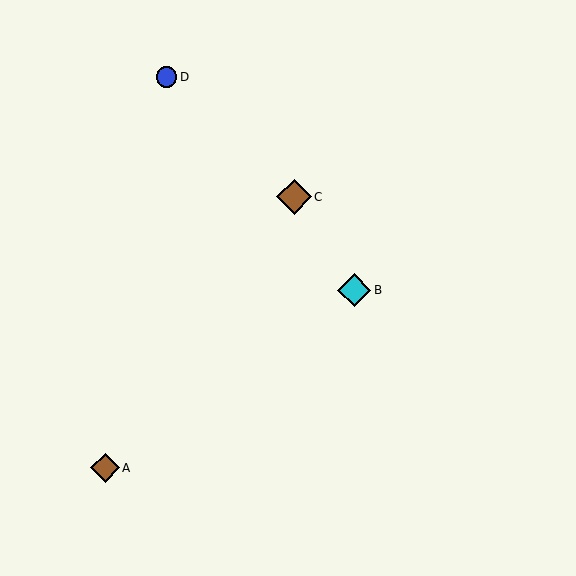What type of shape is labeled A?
Shape A is a brown diamond.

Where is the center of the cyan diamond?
The center of the cyan diamond is at (354, 290).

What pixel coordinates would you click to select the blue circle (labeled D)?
Click at (167, 77) to select the blue circle D.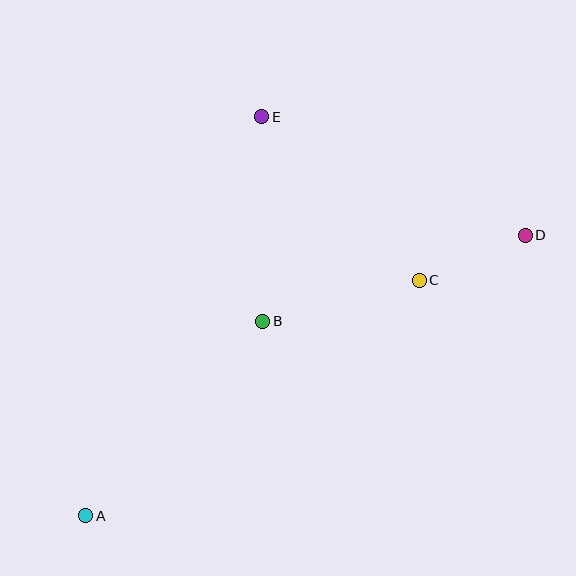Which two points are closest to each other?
Points C and D are closest to each other.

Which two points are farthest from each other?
Points A and D are farthest from each other.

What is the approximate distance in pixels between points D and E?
The distance between D and E is approximately 289 pixels.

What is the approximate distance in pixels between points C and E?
The distance between C and E is approximately 227 pixels.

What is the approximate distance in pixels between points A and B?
The distance between A and B is approximately 263 pixels.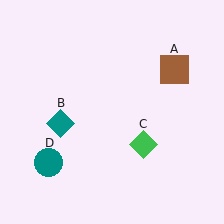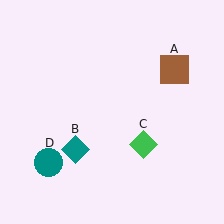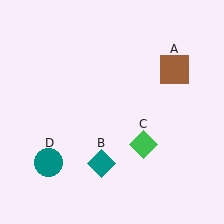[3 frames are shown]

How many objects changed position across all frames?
1 object changed position: teal diamond (object B).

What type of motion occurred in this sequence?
The teal diamond (object B) rotated counterclockwise around the center of the scene.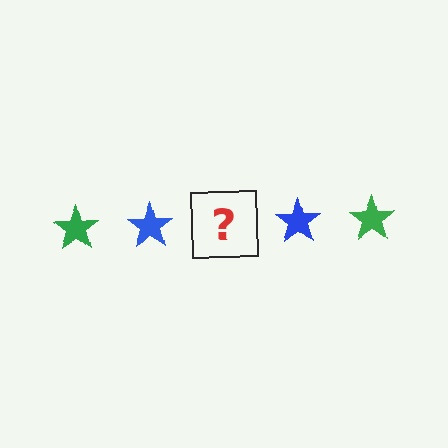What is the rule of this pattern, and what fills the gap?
The rule is that the pattern cycles through green, blue stars. The gap should be filled with a green star.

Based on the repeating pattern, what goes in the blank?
The blank should be a green star.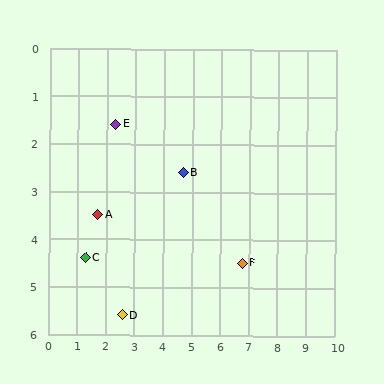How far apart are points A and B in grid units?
Points A and B are about 3.1 grid units apart.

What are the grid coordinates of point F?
Point F is at approximately (6.8, 4.5).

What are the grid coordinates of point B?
Point B is at approximately (4.7, 2.6).